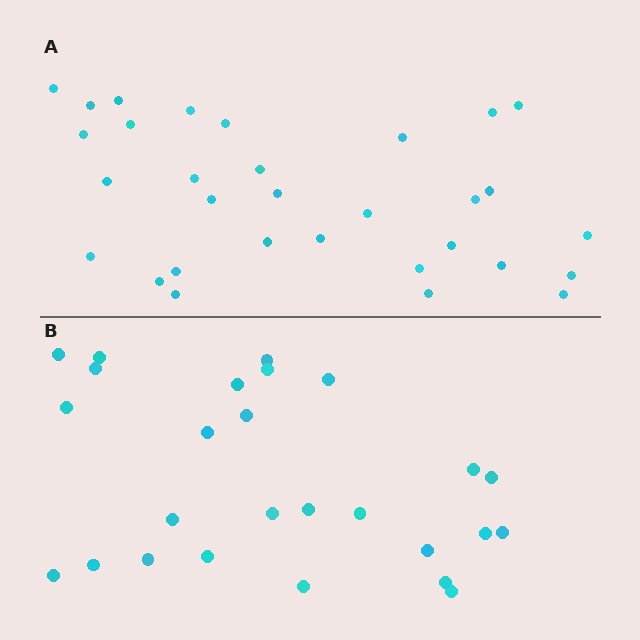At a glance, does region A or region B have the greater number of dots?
Region A (the top region) has more dots.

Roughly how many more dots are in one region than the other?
Region A has about 5 more dots than region B.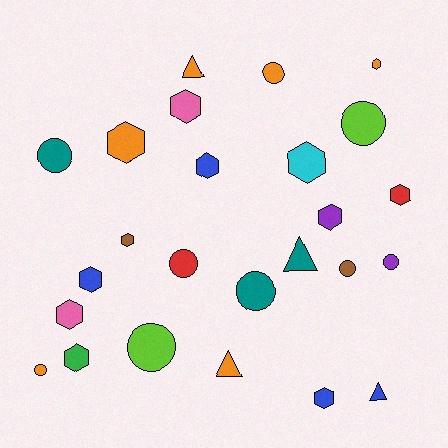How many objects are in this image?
There are 25 objects.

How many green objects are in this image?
There is 1 green object.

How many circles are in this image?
There are 9 circles.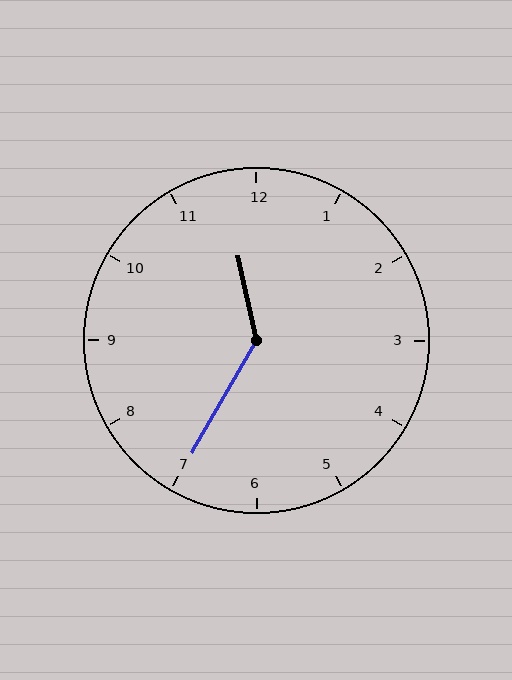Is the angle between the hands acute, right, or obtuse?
It is obtuse.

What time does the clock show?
11:35.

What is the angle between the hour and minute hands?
Approximately 138 degrees.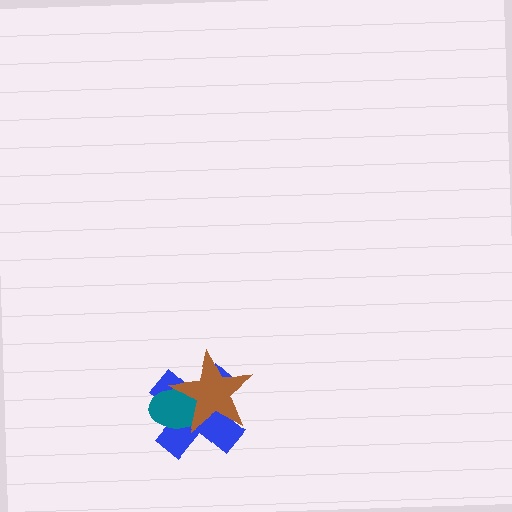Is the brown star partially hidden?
No, no other shape covers it.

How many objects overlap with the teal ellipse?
2 objects overlap with the teal ellipse.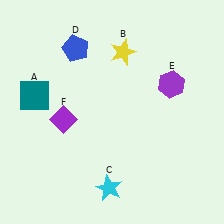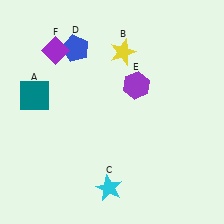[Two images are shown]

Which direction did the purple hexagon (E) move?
The purple hexagon (E) moved left.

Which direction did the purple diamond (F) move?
The purple diamond (F) moved up.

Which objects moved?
The objects that moved are: the purple hexagon (E), the purple diamond (F).